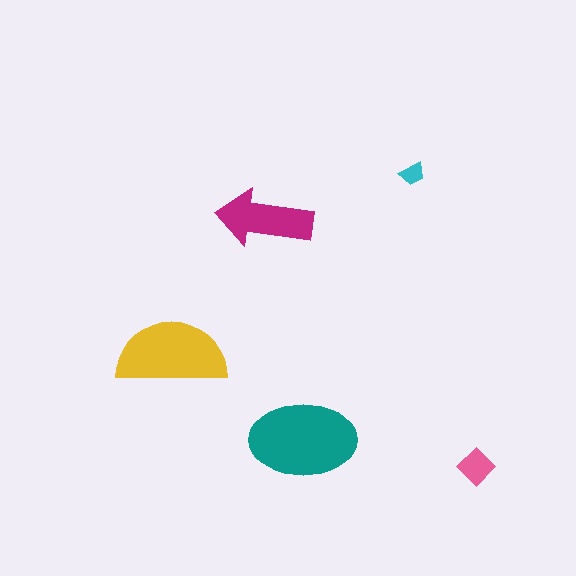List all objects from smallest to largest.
The cyan trapezoid, the pink diamond, the magenta arrow, the yellow semicircle, the teal ellipse.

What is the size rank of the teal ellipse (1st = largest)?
1st.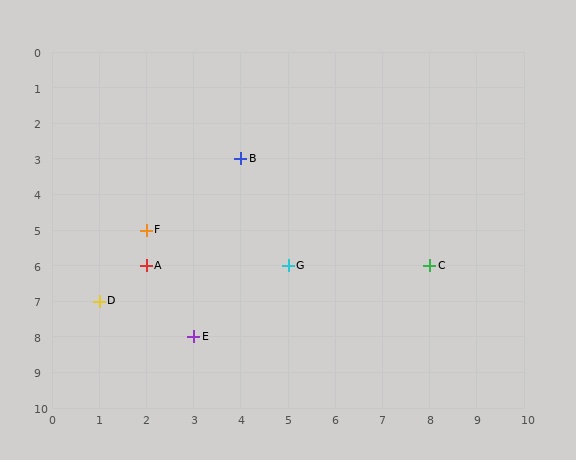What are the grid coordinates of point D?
Point D is at grid coordinates (1, 7).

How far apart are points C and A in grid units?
Points C and A are 6 columns apart.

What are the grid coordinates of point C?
Point C is at grid coordinates (8, 6).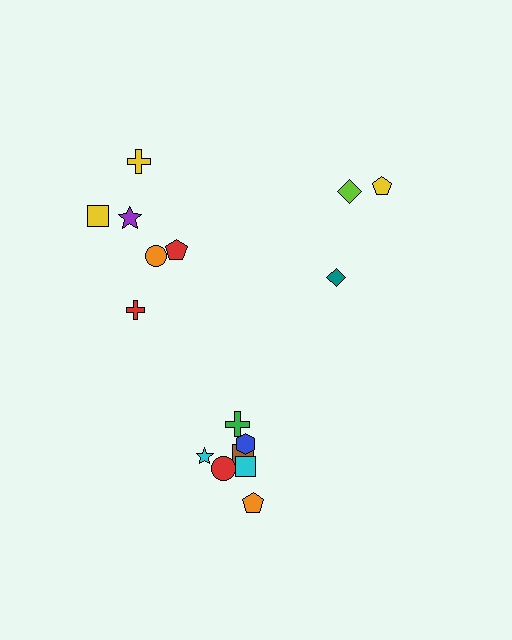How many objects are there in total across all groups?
There are 16 objects.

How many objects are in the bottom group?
There are 7 objects.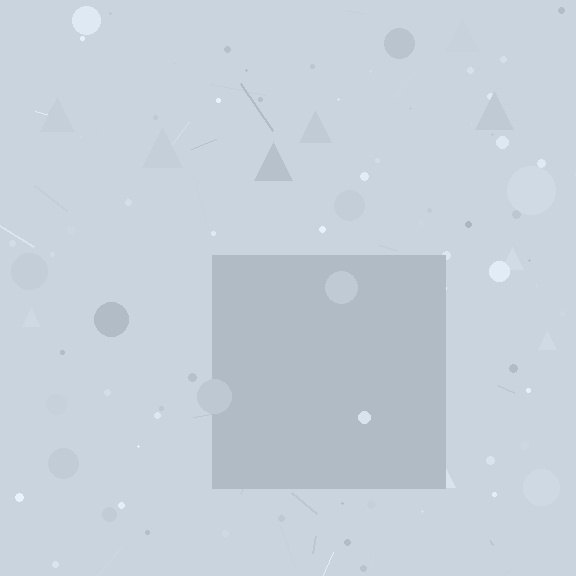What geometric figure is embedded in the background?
A square is embedded in the background.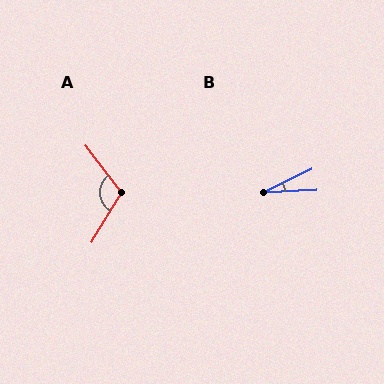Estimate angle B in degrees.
Approximately 23 degrees.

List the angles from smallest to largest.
B (23°), A (112°).